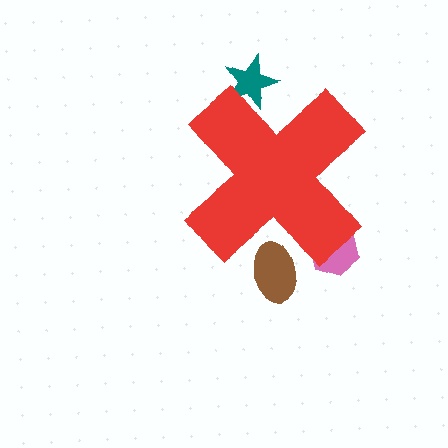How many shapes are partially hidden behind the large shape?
3 shapes are partially hidden.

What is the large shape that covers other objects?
A red cross.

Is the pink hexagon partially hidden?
Yes, the pink hexagon is partially hidden behind the red cross.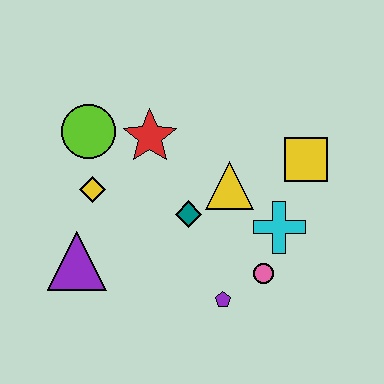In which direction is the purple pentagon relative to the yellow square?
The purple pentagon is below the yellow square.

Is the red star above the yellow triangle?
Yes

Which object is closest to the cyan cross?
The pink circle is closest to the cyan cross.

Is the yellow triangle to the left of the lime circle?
No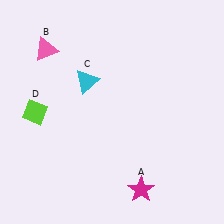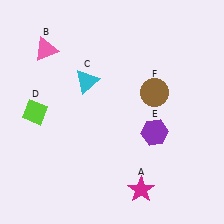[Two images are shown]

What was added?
A purple hexagon (E), a brown circle (F) were added in Image 2.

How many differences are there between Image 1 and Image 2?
There are 2 differences between the two images.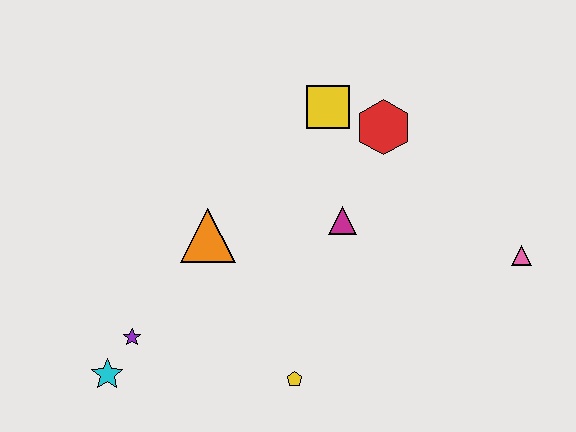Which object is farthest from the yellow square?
The cyan star is farthest from the yellow square.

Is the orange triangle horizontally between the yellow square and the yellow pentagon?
No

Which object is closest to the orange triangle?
The purple star is closest to the orange triangle.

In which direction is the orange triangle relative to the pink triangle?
The orange triangle is to the left of the pink triangle.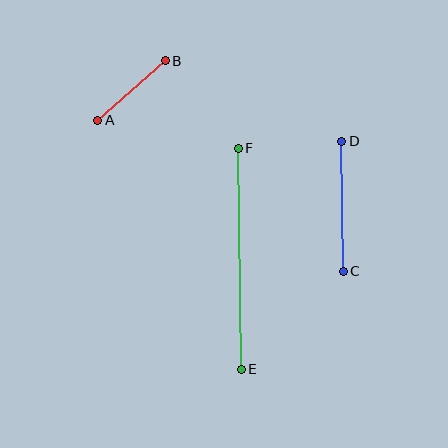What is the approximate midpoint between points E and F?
The midpoint is at approximately (240, 259) pixels.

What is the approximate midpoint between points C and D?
The midpoint is at approximately (343, 206) pixels.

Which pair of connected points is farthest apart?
Points E and F are farthest apart.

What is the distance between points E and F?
The distance is approximately 221 pixels.